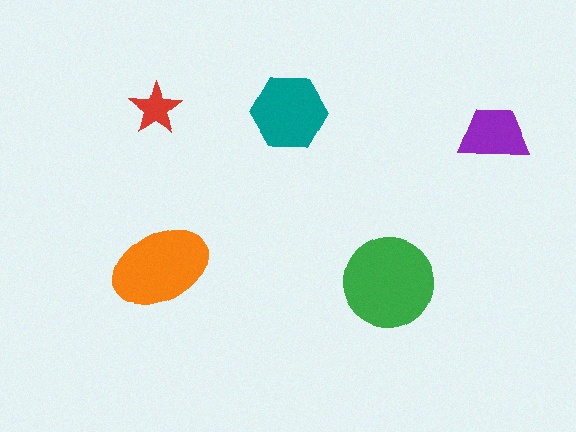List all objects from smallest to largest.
The red star, the purple trapezoid, the teal hexagon, the orange ellipse, the green circle.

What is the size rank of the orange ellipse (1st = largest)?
2nd.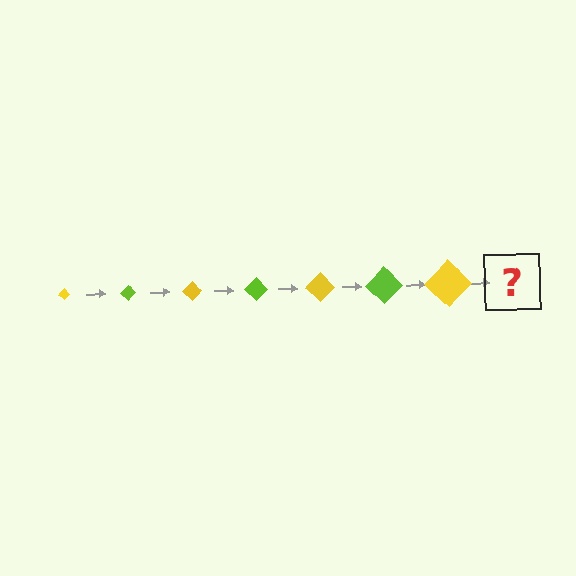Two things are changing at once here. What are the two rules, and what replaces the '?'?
The two rules are that the diamond grows larger each step and the color cycles through yellow and lime. The '?' should be a lime diamond, larger than the previous one.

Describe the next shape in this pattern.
It should be a lime diamond, larger than the previous one.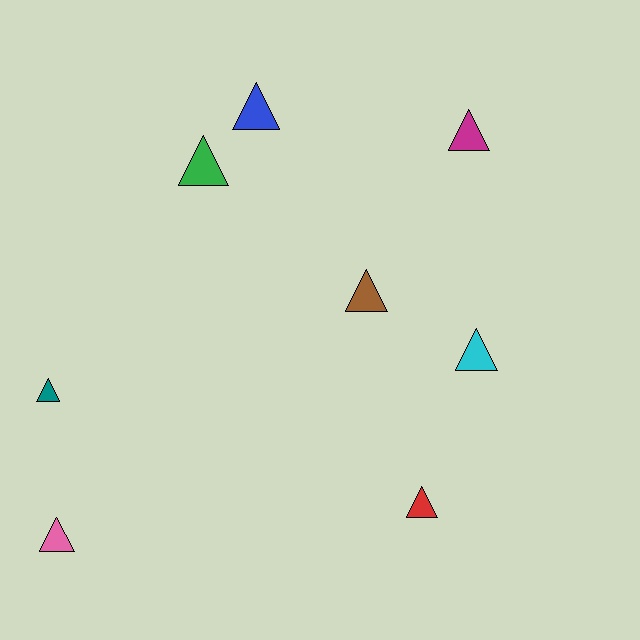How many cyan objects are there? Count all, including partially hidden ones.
There is 1 cyan object.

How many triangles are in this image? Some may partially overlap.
There are 8 triangles.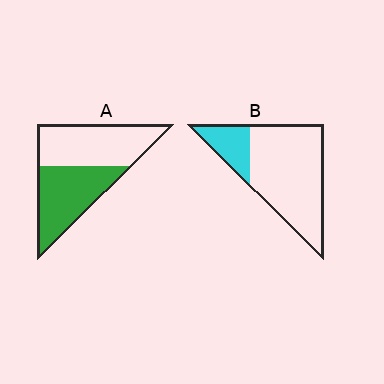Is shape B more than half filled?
No.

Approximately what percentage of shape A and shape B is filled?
A is approximately 50% and B is approximately 20%.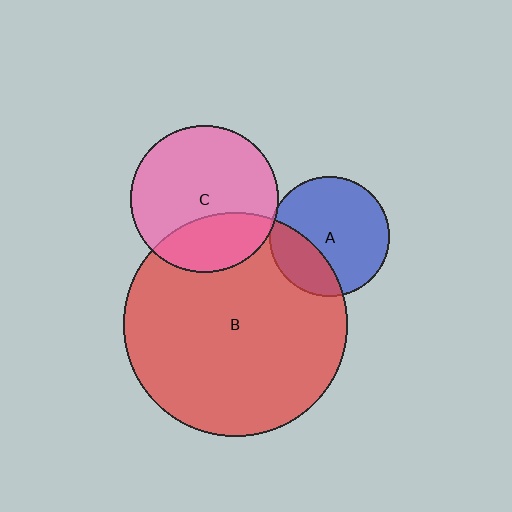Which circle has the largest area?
Circle B (red).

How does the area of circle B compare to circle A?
Approximately 3.5 times.